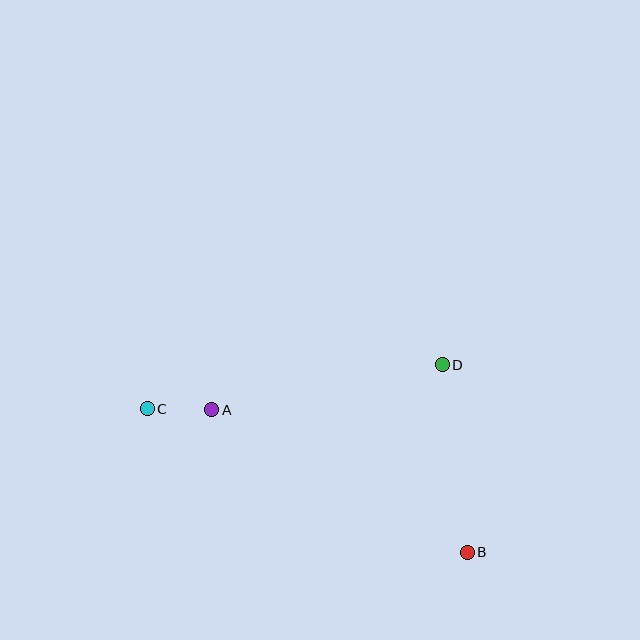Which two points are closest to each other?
Points A and C are closest to each other.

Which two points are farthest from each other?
Points B and C are farthest from each other.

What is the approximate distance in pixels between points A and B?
The distance between A and B is approximately 293 pixels.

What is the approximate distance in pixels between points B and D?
The distance between B and D is approximately 189 pixels.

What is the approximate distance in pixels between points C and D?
The distance between C and D is approximately 299 pixels.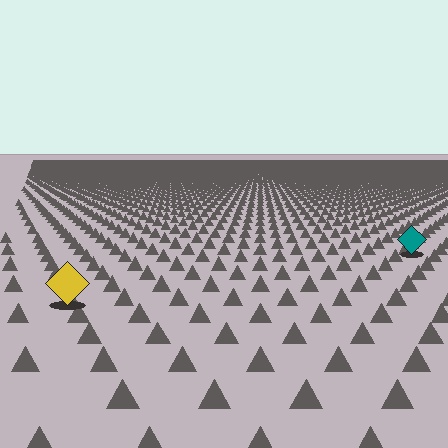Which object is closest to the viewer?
The yellow diamond is closest. The texture marks near it are larger and more spread out.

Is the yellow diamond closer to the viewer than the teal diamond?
Yes. The yellow diamond is closer — you can tell from the texture gradient: the ground texture is coarser near it.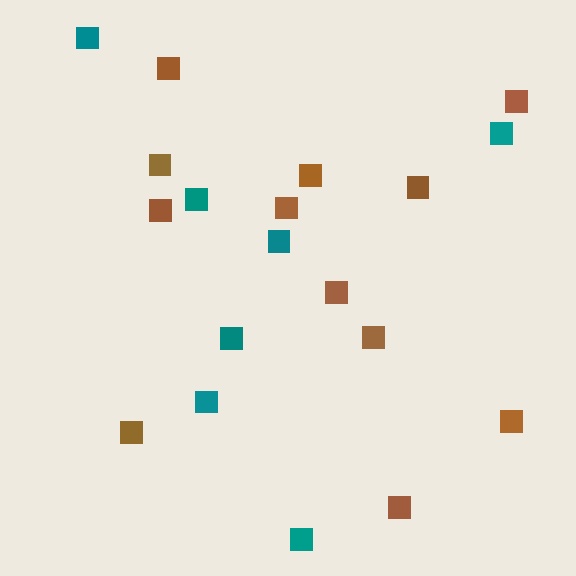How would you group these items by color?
There are 2 groups: one group of brown squares (12) and one group of teal squares (7).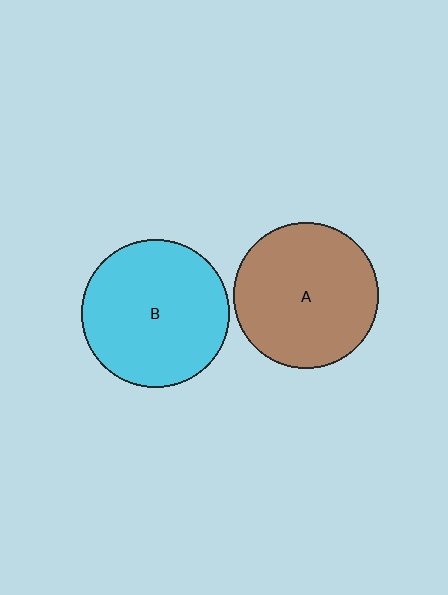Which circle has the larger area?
Circle B (cyan).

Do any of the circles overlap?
No, none of the circles overlap.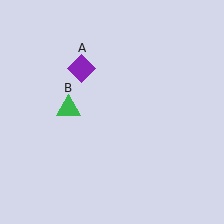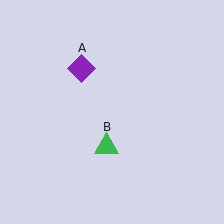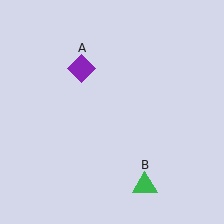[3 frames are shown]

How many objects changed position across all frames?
1 object changed position: green triangle (object B).